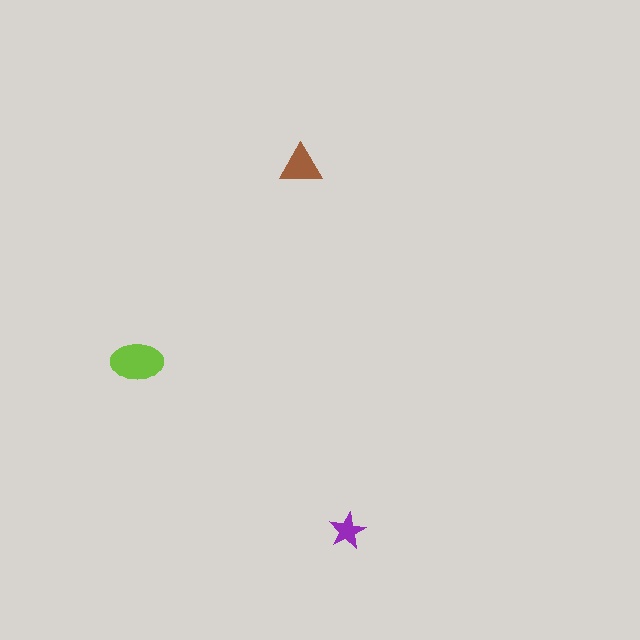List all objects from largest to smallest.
The lime ellipse, the brown triangle, the purple star.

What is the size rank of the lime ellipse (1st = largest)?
1st.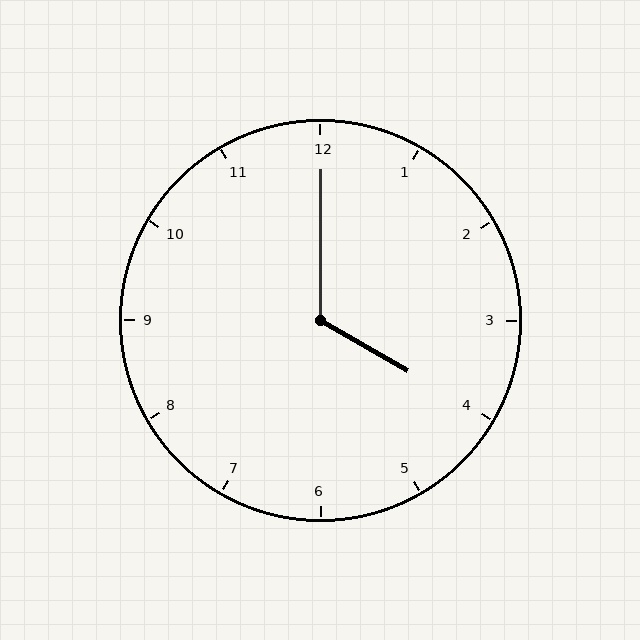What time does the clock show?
4:00.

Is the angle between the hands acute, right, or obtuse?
It is obtuse.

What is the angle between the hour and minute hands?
Approximately 120 degrees.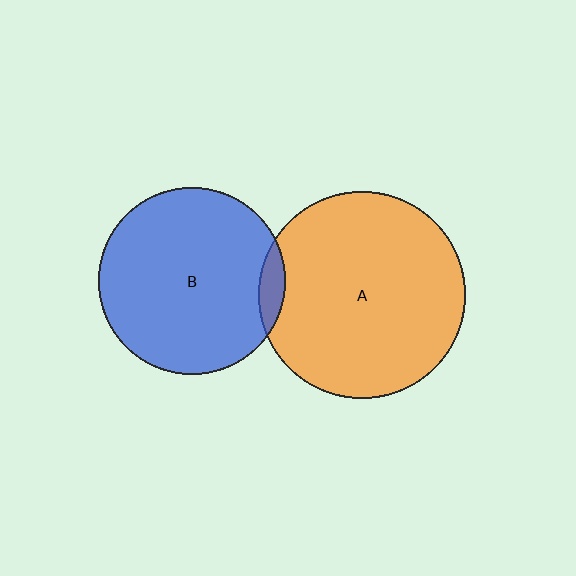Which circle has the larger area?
Circle A (orange).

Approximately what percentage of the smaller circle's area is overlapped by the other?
Approximately 5%.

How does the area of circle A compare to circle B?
Approximately 1.2 times.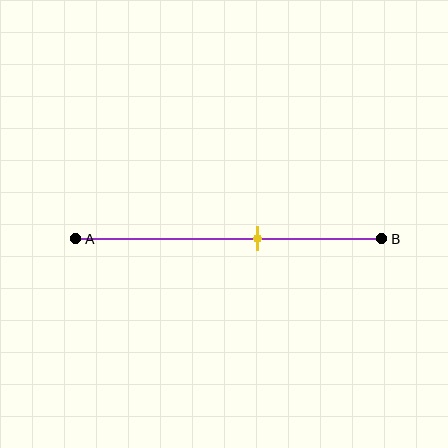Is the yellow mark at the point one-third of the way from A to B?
No, the mark is at about 60% from A, not at the 33% one-third point.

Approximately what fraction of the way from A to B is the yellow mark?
The yellow mark is approximately 60% of the way from A to B.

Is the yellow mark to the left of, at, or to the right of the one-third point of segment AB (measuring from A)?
The yellow mark is to the right of the one-third point of segment AB.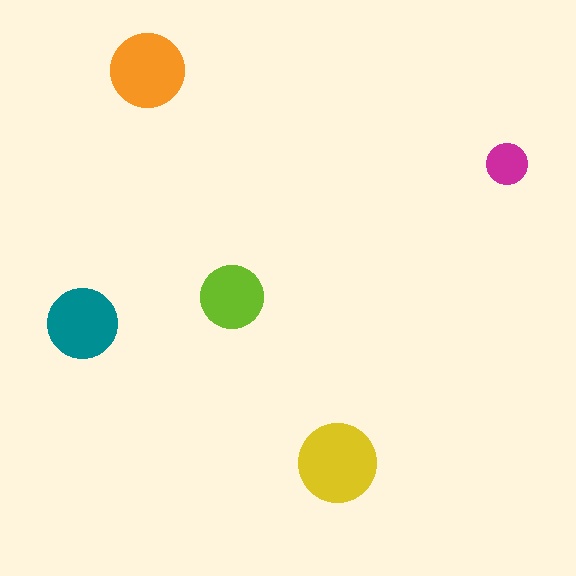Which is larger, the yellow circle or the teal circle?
The yellow one.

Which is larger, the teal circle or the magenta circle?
The teal one.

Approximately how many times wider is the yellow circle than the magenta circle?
About 2 times wider.